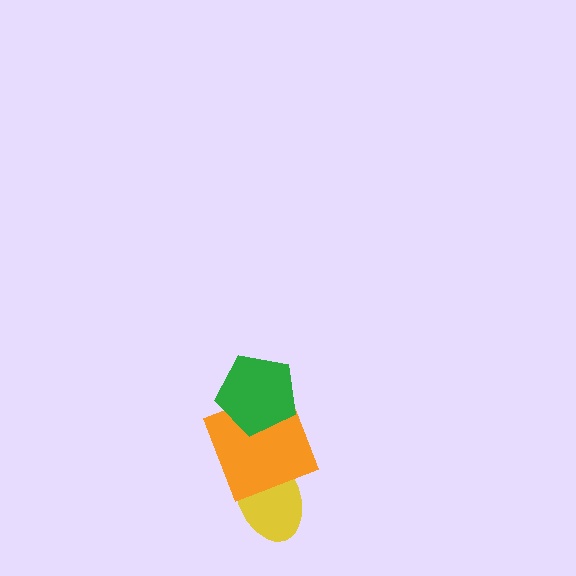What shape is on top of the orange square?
The green pentagon is on top of the orange square.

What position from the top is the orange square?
The orange square is 2nd from the top.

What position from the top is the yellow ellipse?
The yellow ellipse is 3rd from the top.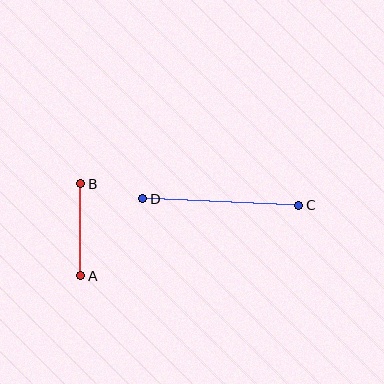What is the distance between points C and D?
The distance is approximately 156 pixels.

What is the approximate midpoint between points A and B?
The midpoint is at approximately (81, 230) pixels.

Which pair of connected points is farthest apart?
Points C and D are farthest apart.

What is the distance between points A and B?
The distance is approximately 92 pixels.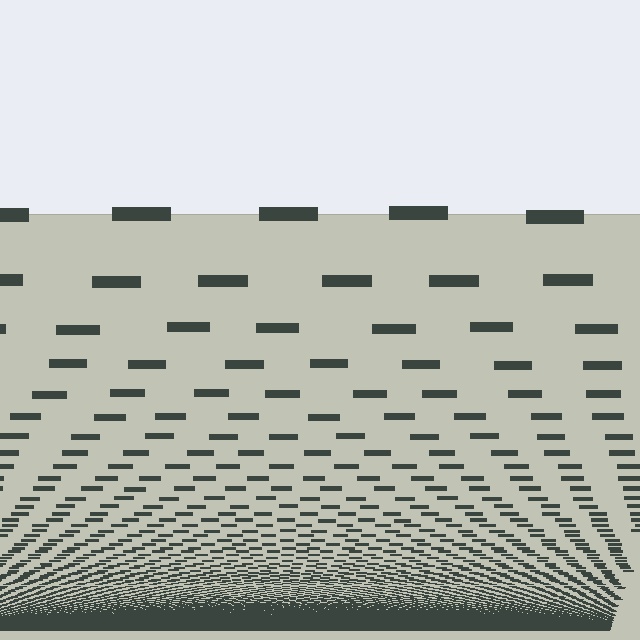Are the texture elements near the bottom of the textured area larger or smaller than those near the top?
Smaller. The gradient is inverted — elements near the bottom are smaller and denser.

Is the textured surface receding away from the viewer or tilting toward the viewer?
The surface appears to tilt toward the viewer. Texture elements get larger and sparser toward the top.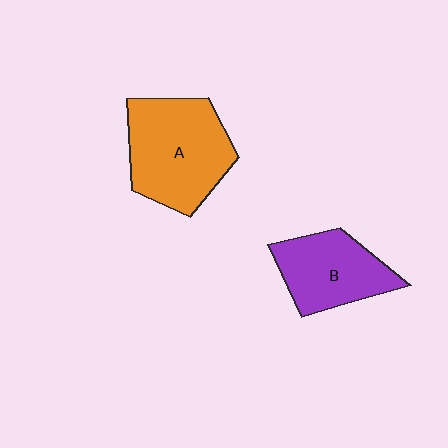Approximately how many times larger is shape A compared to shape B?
Approximately 1.4 times.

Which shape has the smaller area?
Shape B (purple).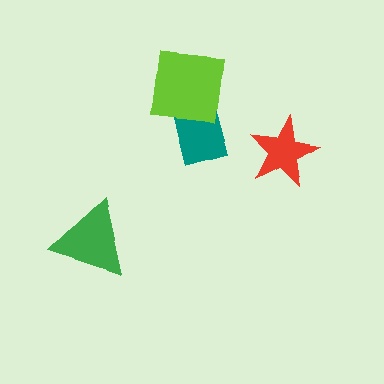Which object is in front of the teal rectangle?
The lime square is in front of the teal rectangle.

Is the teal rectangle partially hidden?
Yes, it is partially covered by another shape.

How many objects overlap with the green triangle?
0 objects overlap with the green triangle.